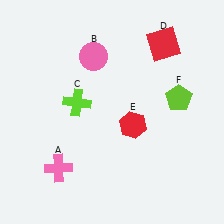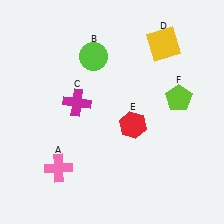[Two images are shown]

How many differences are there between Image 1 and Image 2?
There are 3 differences between the two images.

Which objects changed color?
B changed from pink to lime. C changed from lime to magenta. D changed from red to yellow.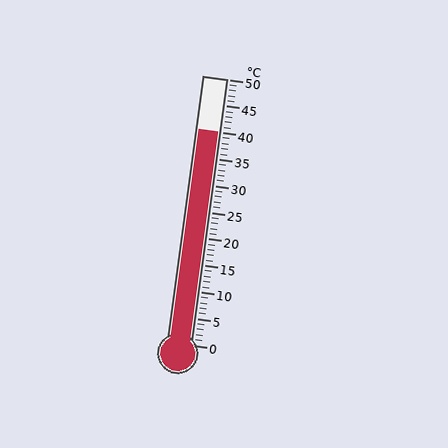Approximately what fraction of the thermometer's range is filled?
The thermometer is filled to approximately 80% of its range.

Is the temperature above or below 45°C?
The temperature is below 45°C.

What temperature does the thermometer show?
The thermometer shows approximately 40°C.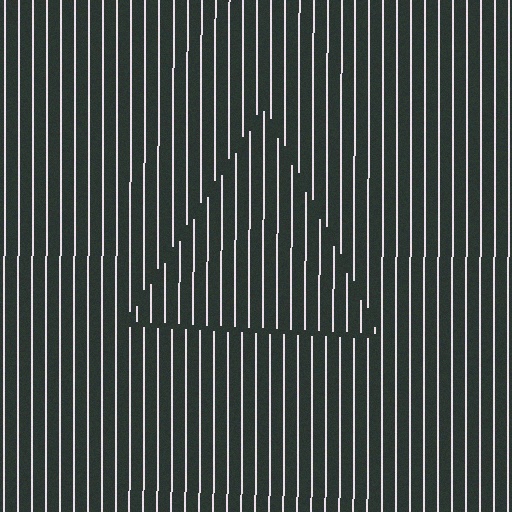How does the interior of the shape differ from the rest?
The interior of the shape contains the same grating, shifted by half a period — the contour is defined by the phase discontinuity where line-ends from the inner and outer gratings abut.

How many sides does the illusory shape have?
3 sides — the line-ends trace a triangle.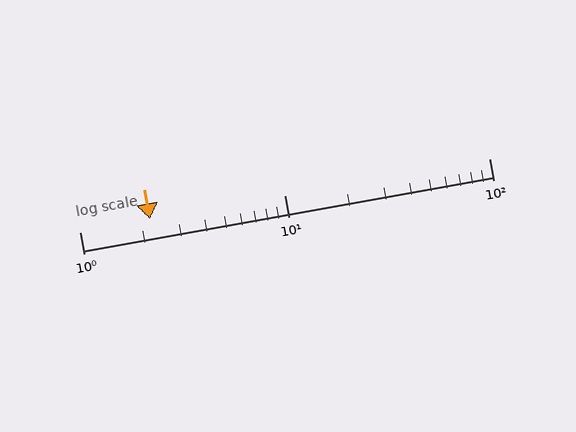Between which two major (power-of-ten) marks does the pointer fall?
The pointer is between 1 and 10.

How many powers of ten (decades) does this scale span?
The scale spans 2 decades, from 1 to 100.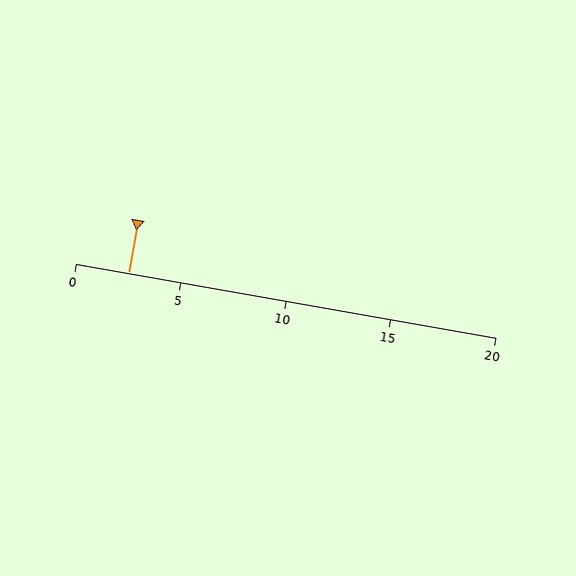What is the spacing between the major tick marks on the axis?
The major ticks are spaced 5 apart.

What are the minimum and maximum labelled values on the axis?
The axis runs from 0 to 20.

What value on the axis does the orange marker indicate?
The marker indicates approximately 2.5.